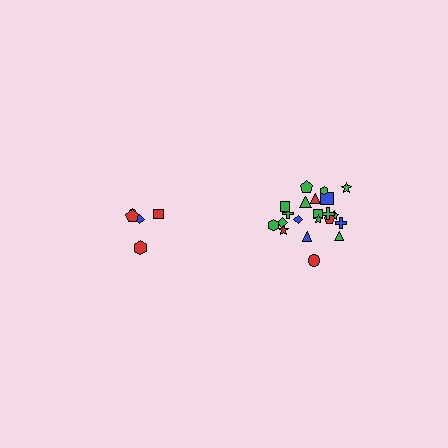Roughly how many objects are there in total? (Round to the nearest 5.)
Roughly 25 objects in total.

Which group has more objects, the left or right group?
The right group.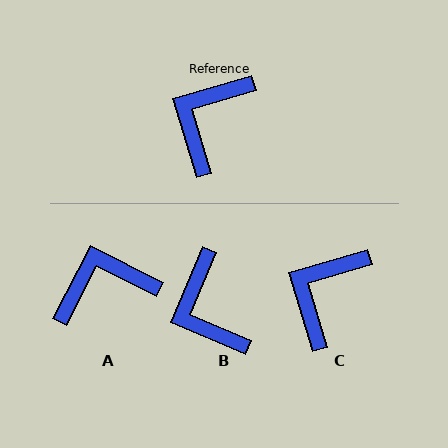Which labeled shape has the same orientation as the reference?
C.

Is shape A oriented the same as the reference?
No, it is off by about 44 degrees.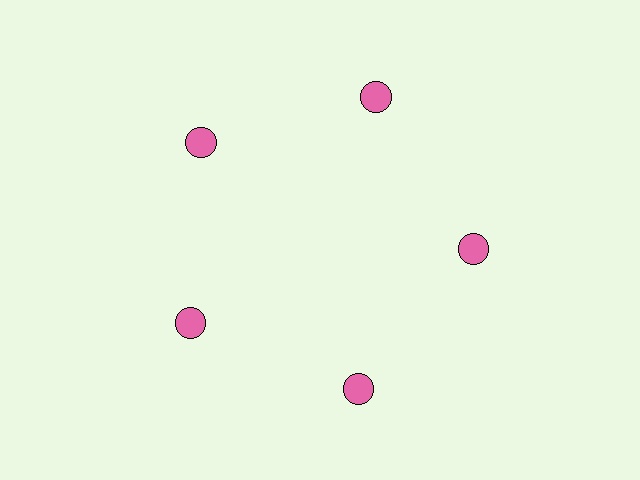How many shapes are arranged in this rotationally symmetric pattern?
There are 5 shapes, arranged in 5 groups of 1.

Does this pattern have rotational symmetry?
Yes, this pattern has 5-fold rotational symmetry. It looks the same after rotating 72 degrees around the center.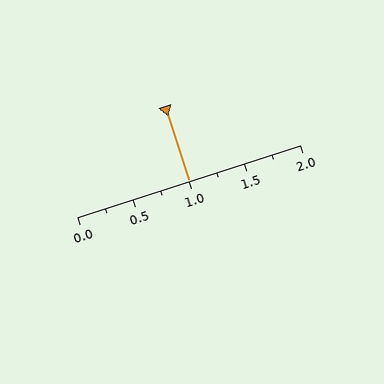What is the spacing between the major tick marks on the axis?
The major ticks are spaced 0.5 apart.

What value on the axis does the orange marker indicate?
The marker indicates approximately 1.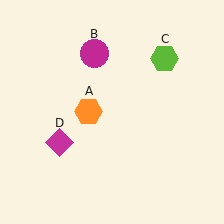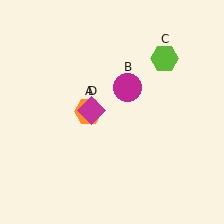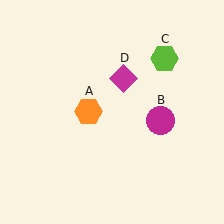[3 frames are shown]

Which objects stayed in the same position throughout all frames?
Orange hexagon (object A) and lime hexagon (object C) remained stationary.